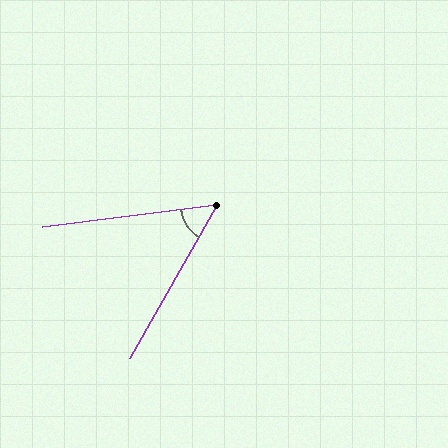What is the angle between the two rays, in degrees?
Approximately 53 degrees.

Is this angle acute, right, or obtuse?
It is acute.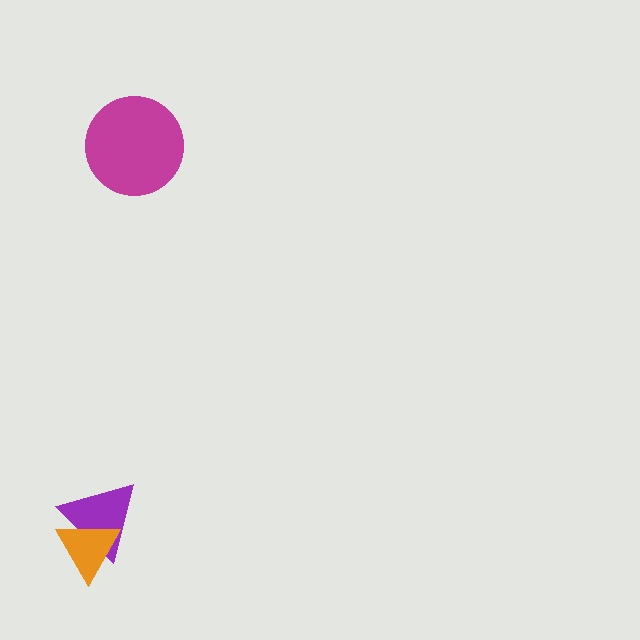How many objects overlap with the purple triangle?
1 object overlaps with the purple triangle.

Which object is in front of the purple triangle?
The orange triangle is in front of the purple triangle.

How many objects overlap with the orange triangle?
1 object overlaps with the orange triangle.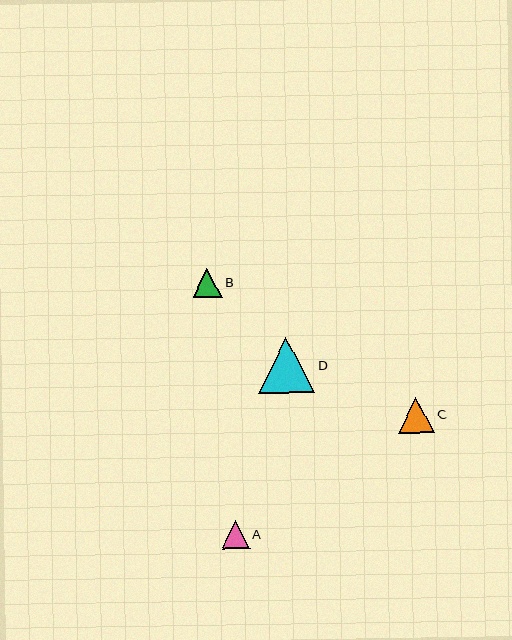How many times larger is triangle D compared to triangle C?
Triangle D is approximately 1.6 times the size of triangle C.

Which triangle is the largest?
Triangle D is the largest with a size of approximately 56 pixels.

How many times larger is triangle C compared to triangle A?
Triangle C is approximately 1.3 times the size of triangle A.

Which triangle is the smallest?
Triangle A is the smallest with a size of approximately 28 pixels.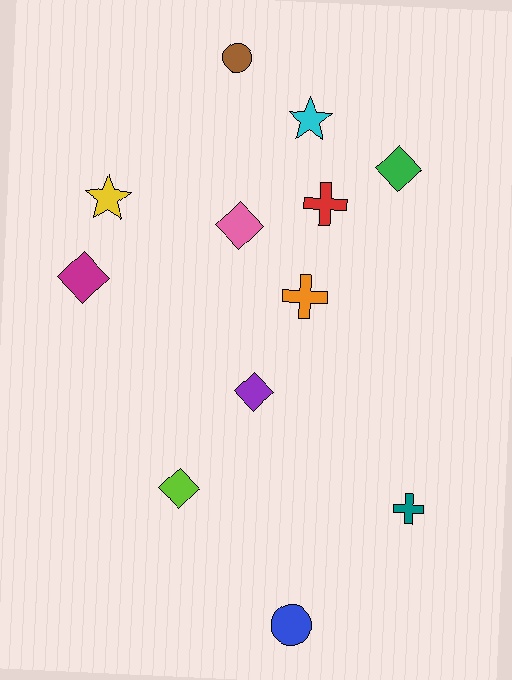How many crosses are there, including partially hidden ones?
There are 3 crosses.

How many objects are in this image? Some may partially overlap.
There are 12 objects.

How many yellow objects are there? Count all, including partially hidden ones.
There is 1 yellow object.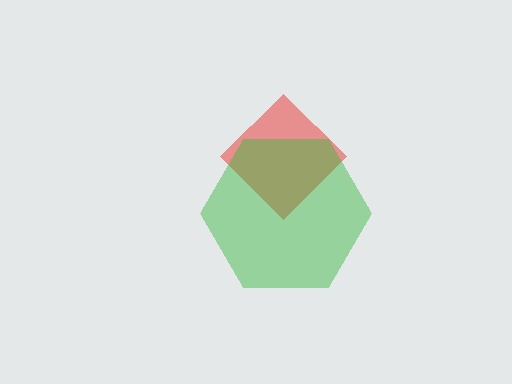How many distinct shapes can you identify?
There are 2 distinct shapes: a red diamond, a green hexagon.